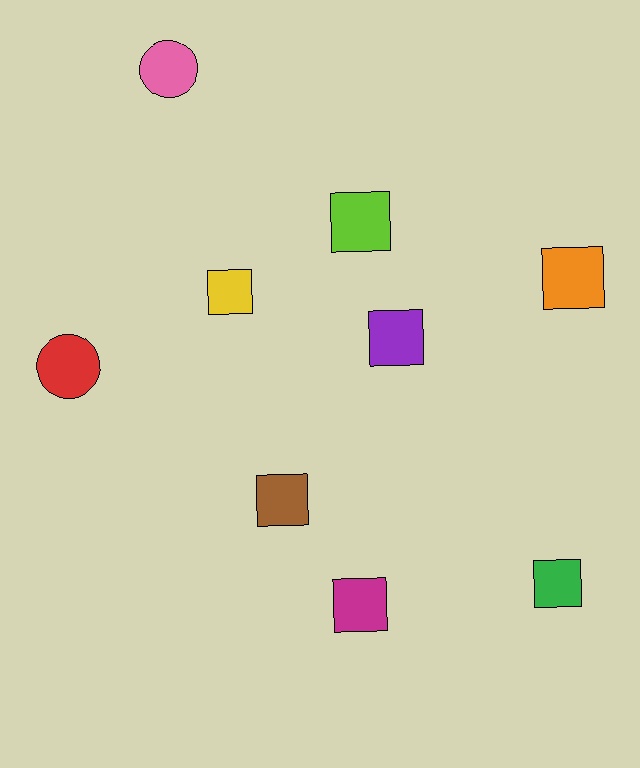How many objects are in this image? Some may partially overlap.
There are 9 objects.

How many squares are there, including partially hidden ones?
There are 7 squares.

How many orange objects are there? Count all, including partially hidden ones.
There is 1 orange object.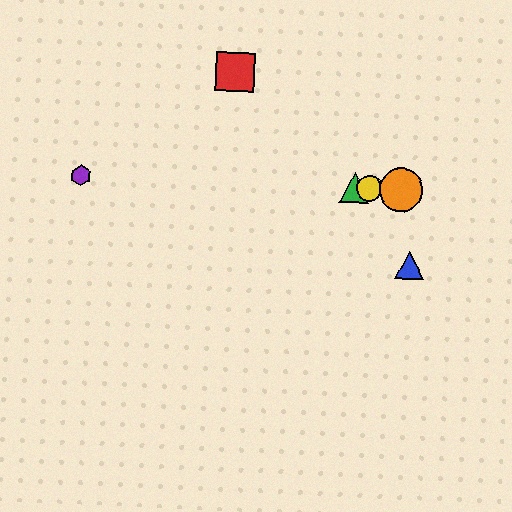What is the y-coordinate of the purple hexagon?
The purple hexagon is at y≈175.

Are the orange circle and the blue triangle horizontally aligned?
No, the orange circle is at y≈190 and the blue triangle is at y≈266.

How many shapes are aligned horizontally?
4 shapes (the green triangle, the yellow circle, the purple hexagon, the orange circle) are aligned horizontally.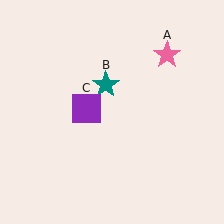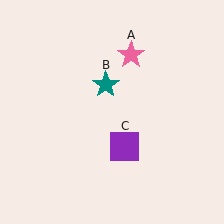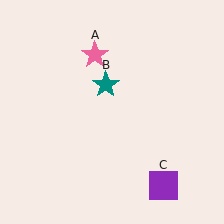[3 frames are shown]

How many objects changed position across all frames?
2 objects changed position: pink star (object A), purple square (object C).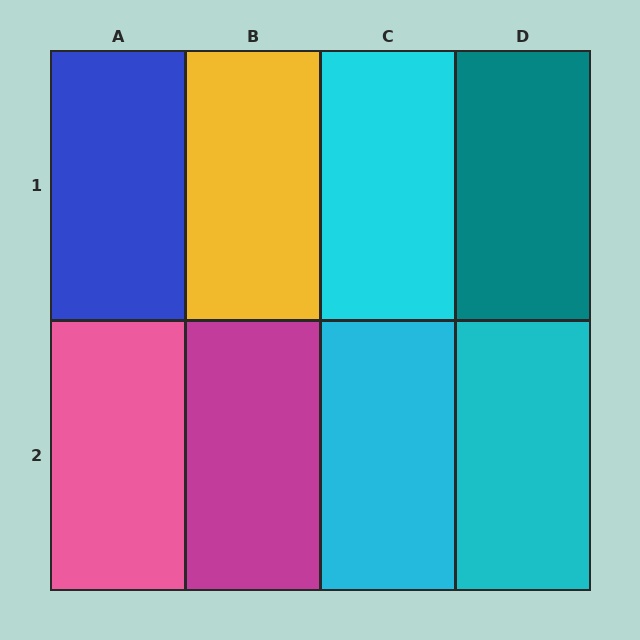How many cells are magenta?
1 cell is magenta.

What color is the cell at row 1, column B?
Yellow.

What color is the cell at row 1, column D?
Teal.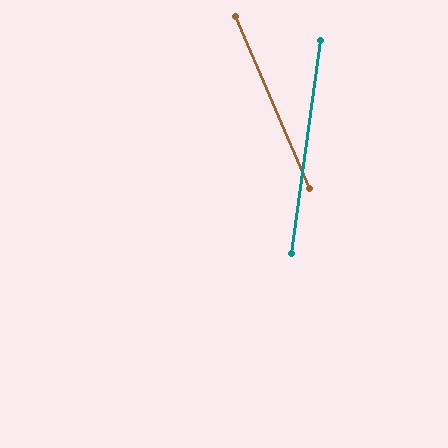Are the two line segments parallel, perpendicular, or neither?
Neither parallel nor perpendicular — they differ by about 31°.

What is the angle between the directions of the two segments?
Approximately 31 degrees.